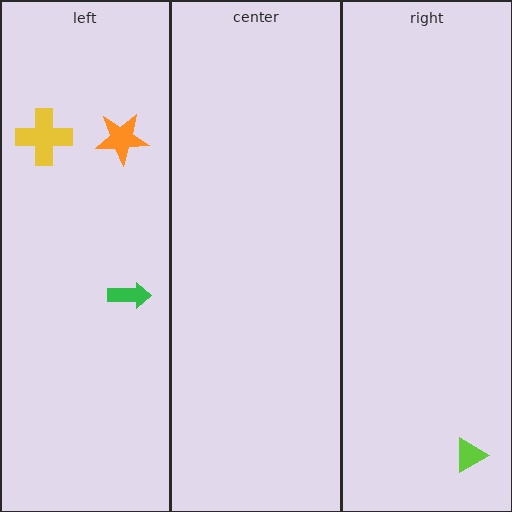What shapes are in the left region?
The yellow cross, the green arrow, the orange star.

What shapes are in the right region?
The lime triangle.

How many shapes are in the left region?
3.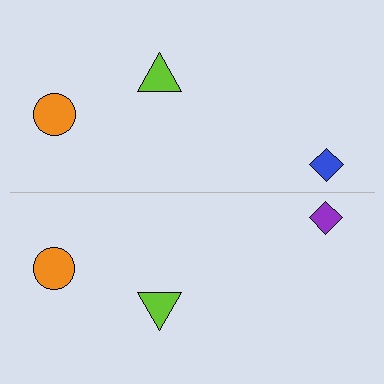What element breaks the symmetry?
The purple diamond on the bottom side breaks the symmetry — its mirror counterpart is blue.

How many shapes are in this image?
There are 6 shapes in this image.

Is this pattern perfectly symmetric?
No, the pattern is not perfectly symmetric. The purple diamond on the bottom side breaks the symmetry — its mirror counterpart is blue.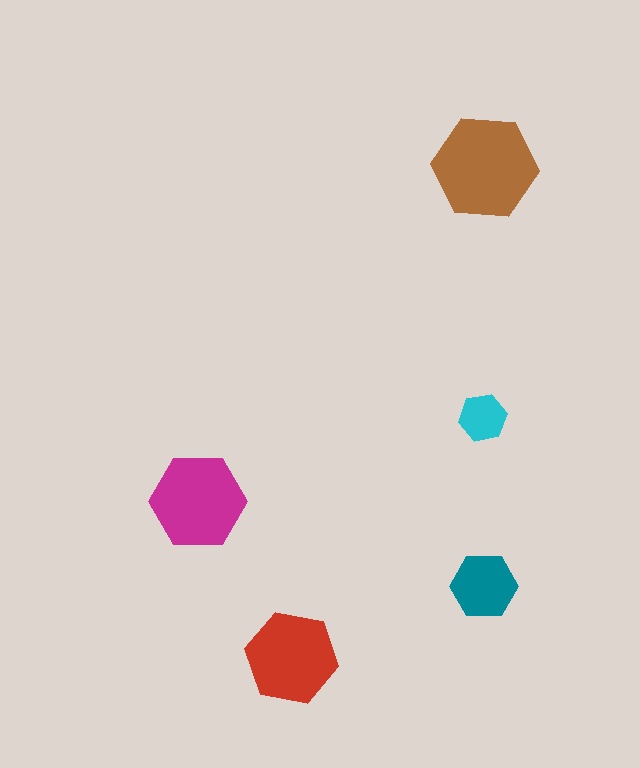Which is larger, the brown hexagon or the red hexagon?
The brown one.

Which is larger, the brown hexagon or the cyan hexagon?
The brown one.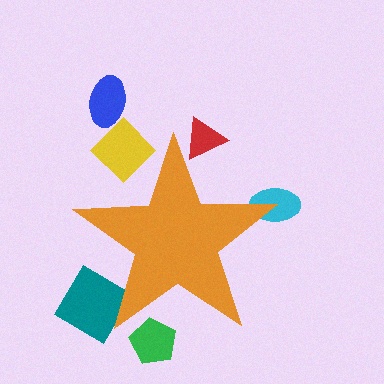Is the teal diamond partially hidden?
Yes, the teal diamond is partially hidden behind the orange star.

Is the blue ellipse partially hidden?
No, the blue ellipse is fully visible.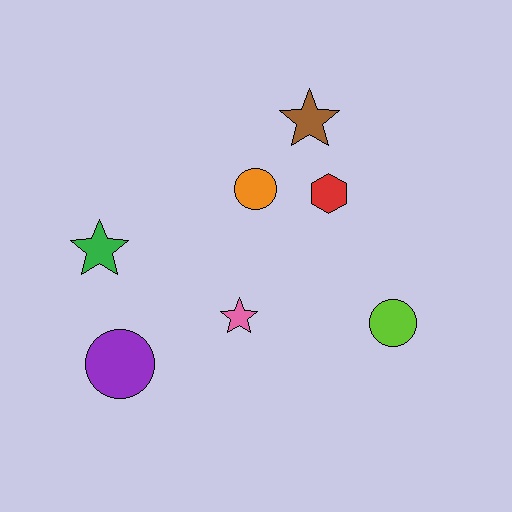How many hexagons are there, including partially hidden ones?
There is 1 hexagon.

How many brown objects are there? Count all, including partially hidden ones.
There is 1 brown object.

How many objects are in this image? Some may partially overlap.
There are 7 objects.